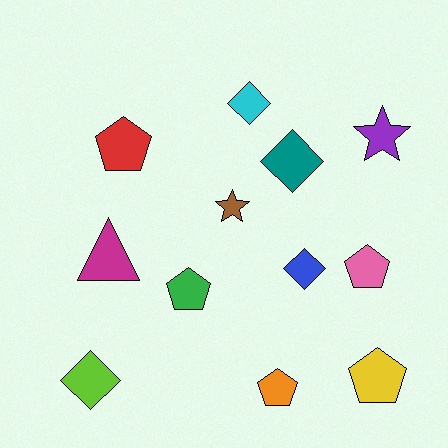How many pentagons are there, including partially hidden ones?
There are 5 pentagons.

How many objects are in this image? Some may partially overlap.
There are 12 objects.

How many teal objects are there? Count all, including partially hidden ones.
There is 1 teal object.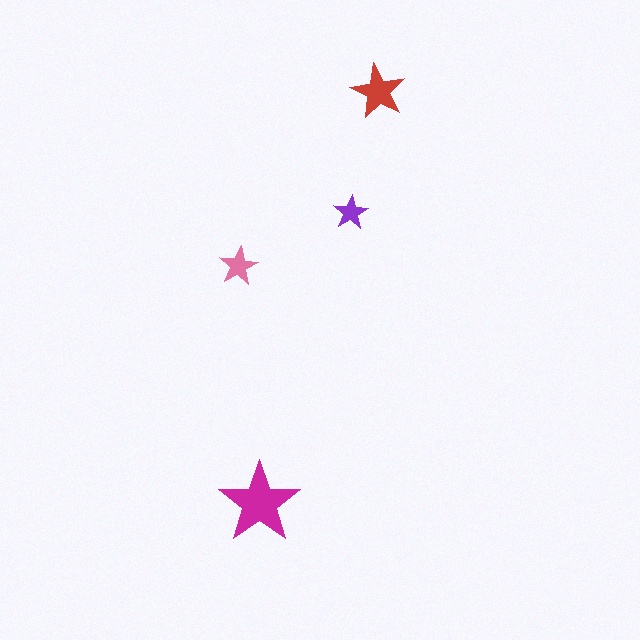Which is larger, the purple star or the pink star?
The pink one.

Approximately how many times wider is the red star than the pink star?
About 1.5 times wider.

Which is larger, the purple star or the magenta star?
The magenta one.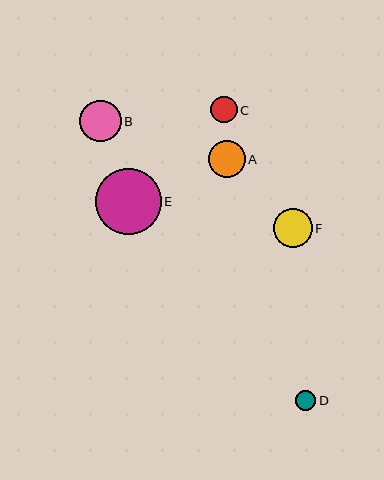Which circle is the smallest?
Circle D is the smallest with a size of approximately 20 pixels.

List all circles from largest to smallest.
From largest to smallest: E, B, F, A, C, D.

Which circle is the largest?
Circle E is the largest with a size of approximately 66 pixels.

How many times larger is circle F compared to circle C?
Circle F is approximately 1.5 times the size of circle C.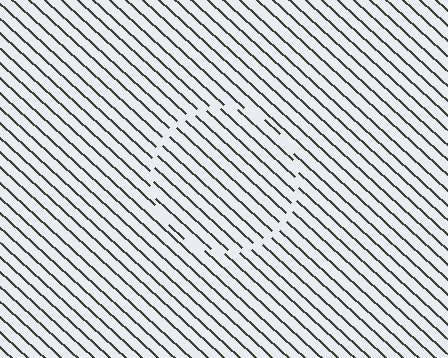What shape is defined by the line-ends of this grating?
An illusory circle. The interior of the shape contains the same grating, shifted by half a period — the contour is defined by the phase discontinuity where line-ends from the inner and outer gratings abut.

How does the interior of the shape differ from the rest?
The interior of the shape contains the same grating, shifted by half a period — the contour is defined by the phase discontinuity where line-ends from the inner and outer gratings abut.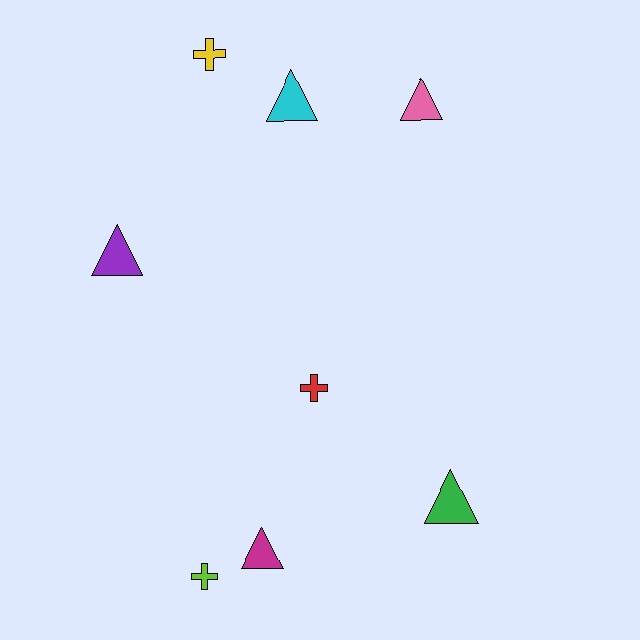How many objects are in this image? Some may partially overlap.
There are 8 objects.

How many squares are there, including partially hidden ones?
There are no squares.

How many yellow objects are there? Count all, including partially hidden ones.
There is 1 yellow object.